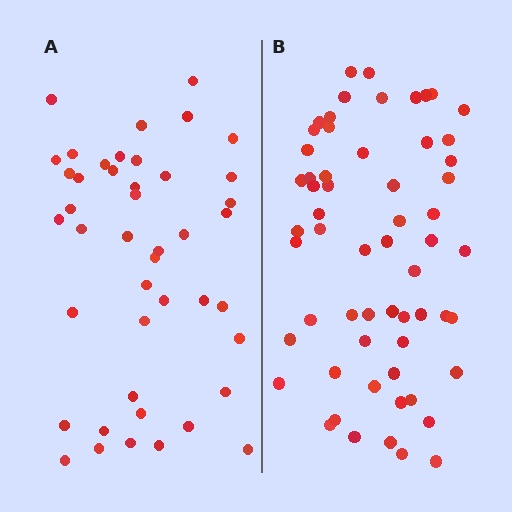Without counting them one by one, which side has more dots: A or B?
Region B (the right region) has more dots.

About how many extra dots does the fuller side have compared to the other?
Region B has approximately 15 more dots than region A.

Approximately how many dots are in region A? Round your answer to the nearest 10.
About 40 dots. (The exact count is 44, which rounds to 40.)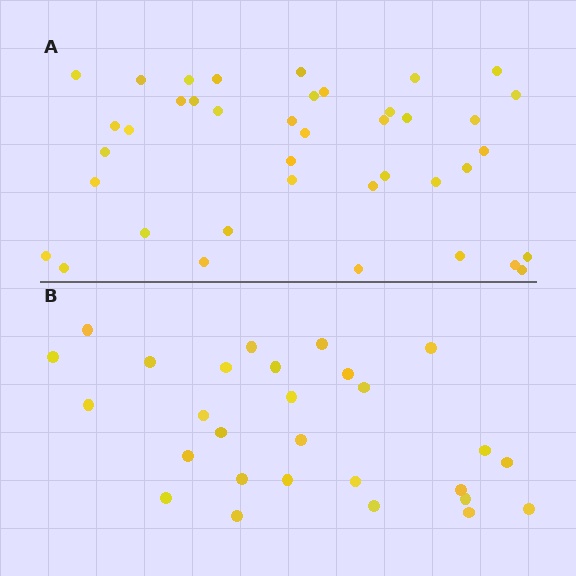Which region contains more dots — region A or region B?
Region A (the top region) has more dots.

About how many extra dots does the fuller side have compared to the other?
Region A has roughly 12 or so more dots than region B.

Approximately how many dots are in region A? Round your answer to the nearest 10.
About 40 dots.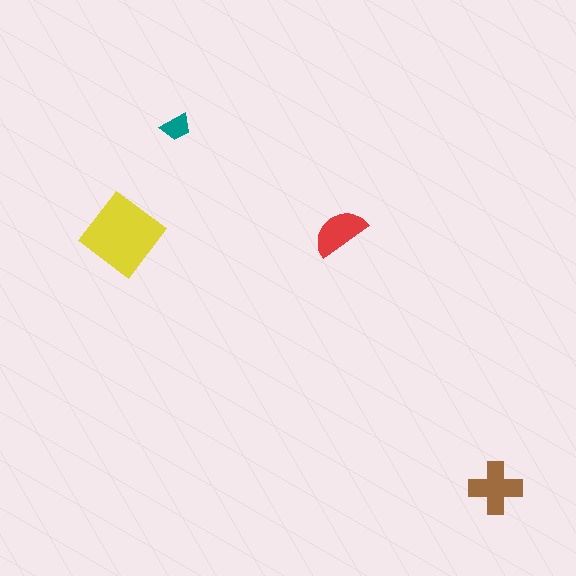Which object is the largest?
The yellow diamond.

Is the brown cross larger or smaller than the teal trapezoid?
Larger.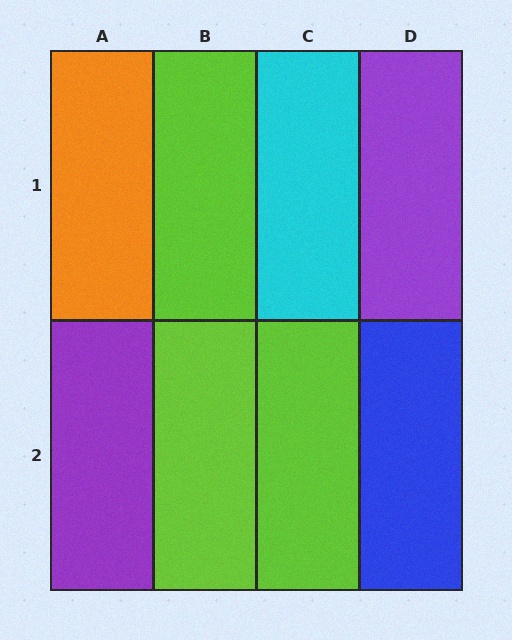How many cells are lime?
3 cells are lime.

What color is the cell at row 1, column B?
Lime.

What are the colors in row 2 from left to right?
Purple, lime, lime, blue.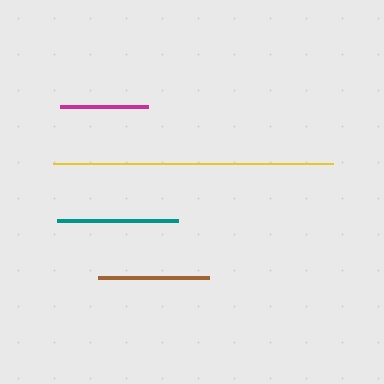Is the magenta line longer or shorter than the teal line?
The teal line is longer than the magenta line.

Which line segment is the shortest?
The magenta line is the shortest at approximately 88 pixels.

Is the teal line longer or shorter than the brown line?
The teal line is longer than the brown line.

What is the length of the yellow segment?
The yellow segment is approximately 280 pixels long.